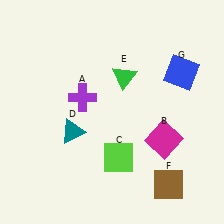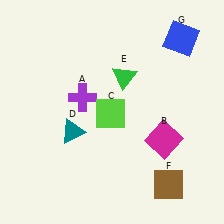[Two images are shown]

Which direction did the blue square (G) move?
The blue square (G) moved up.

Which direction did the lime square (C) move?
The lime square (C) moved up.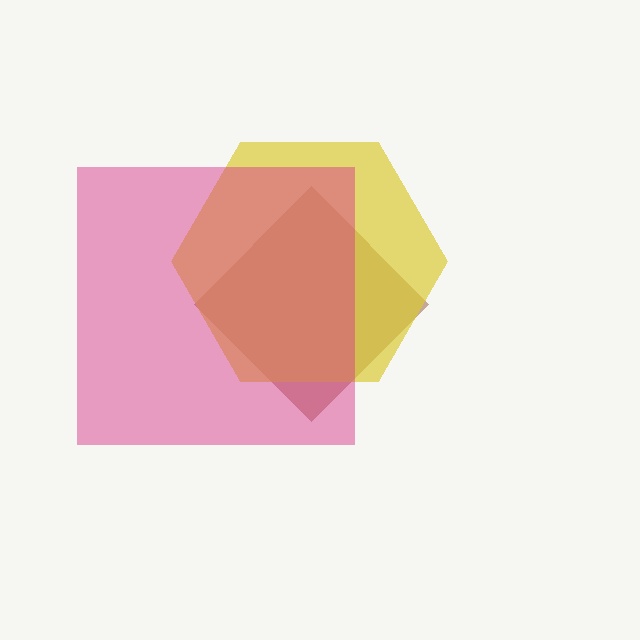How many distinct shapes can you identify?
There are 3 distinct shapes: a brown diamond, a yellow hexagon, a magenta square.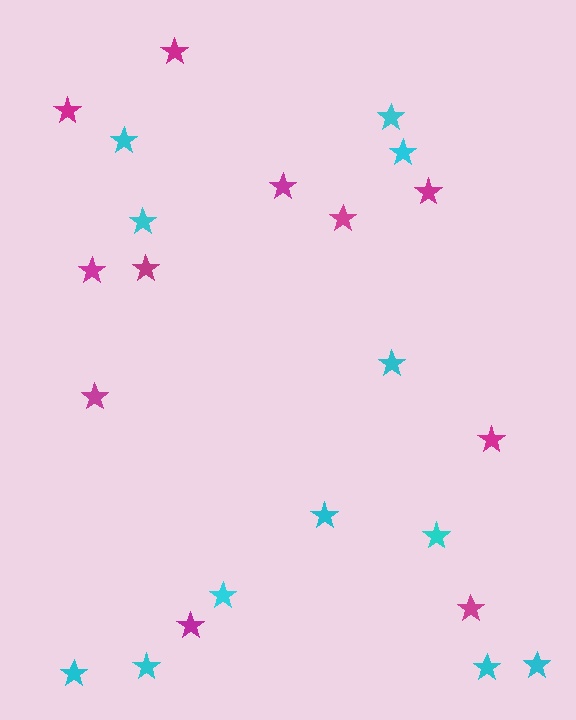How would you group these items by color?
There are 2 groups: one group of magenta stars (11) and one group of cyan stars (12).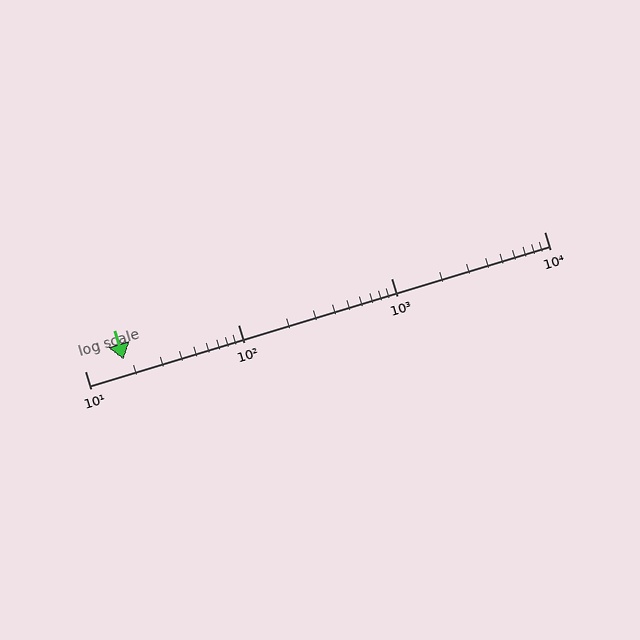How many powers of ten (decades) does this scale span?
The scale spans 3 decades, from 10 to 10000.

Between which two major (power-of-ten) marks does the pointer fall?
The pointer is between 10 and 100.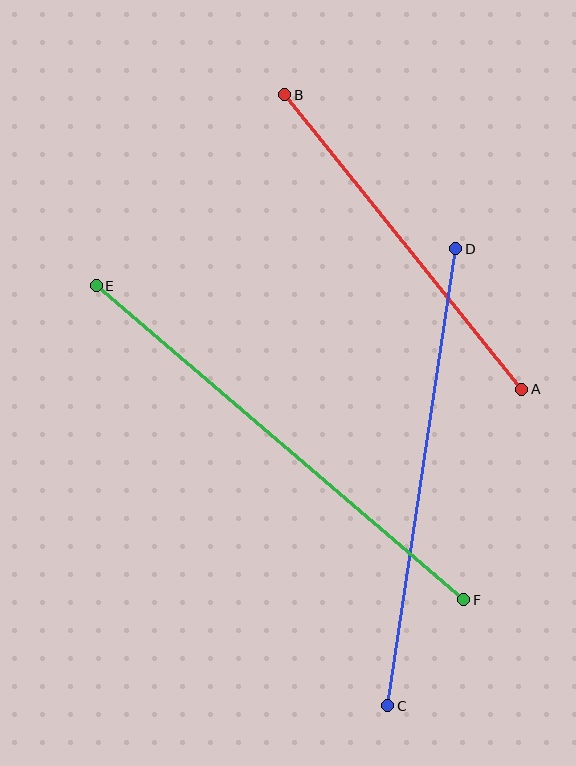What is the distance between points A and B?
The distance is approximately 378 pixels.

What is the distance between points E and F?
The distance is approximately 483 pixels.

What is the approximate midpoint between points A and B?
The midpoint is at approximately (403, 242) pixels.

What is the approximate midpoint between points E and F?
The midpoint is at approximately (280, 443) pixels.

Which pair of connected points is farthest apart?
Points E and F are farthest apart.